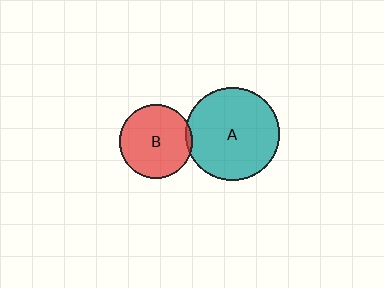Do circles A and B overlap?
Yes.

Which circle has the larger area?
Circle A (teal).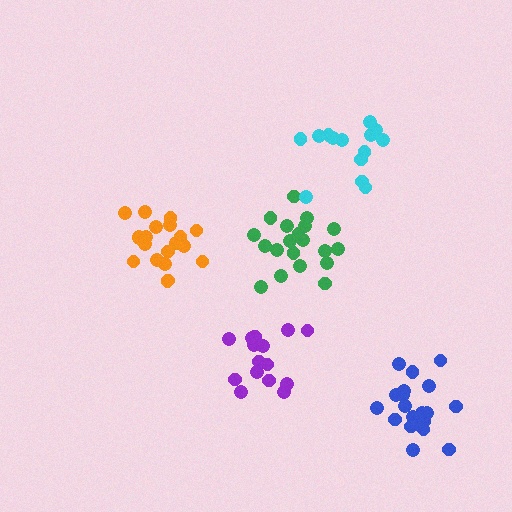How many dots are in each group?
Group 1: 20 dots, Group 2: 20 dots, Group 3: 15 dots, Group 4: 14 dots, Group 5: 20 dots (89 total).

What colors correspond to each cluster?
The clusters are colored: orange, green, purple, cyan, blue.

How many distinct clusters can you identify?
There are 5 distinct clusters.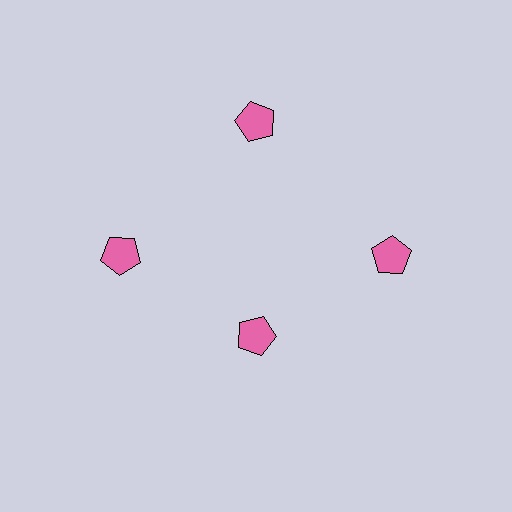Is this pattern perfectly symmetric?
No. The 4 pink pentagons are arranged in a ring, but one element near the 6 o'clock position is pulled inward toward the center, breaking the 4-fold rotational symmetry.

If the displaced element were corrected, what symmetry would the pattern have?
It would have 4-fold rotational symmetry — the pattern would map onto itself every 90 degrees.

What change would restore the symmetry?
The symmetry would be restored by moving it outward, back onto the ring so that all 4 pentagons sit at equal angles and equal distance from the center.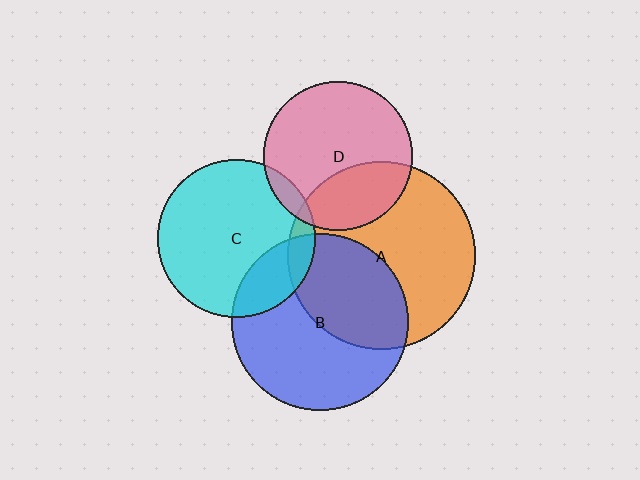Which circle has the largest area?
Circle A (orange).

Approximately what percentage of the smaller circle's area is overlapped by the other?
Approximately 5%.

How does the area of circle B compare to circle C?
Approximately 1.2 times.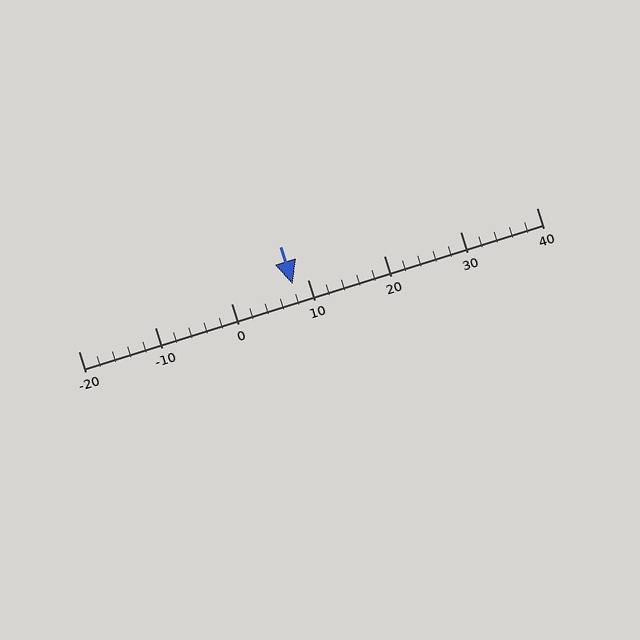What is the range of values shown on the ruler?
The ruler shows values from -20 to 40.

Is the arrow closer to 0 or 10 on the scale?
The arrow is closer to 10.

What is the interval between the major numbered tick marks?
The major tick marks are spaced 10 units apart.